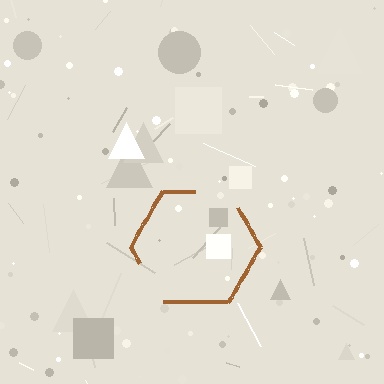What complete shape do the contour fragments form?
The contour fragments form a hexagon.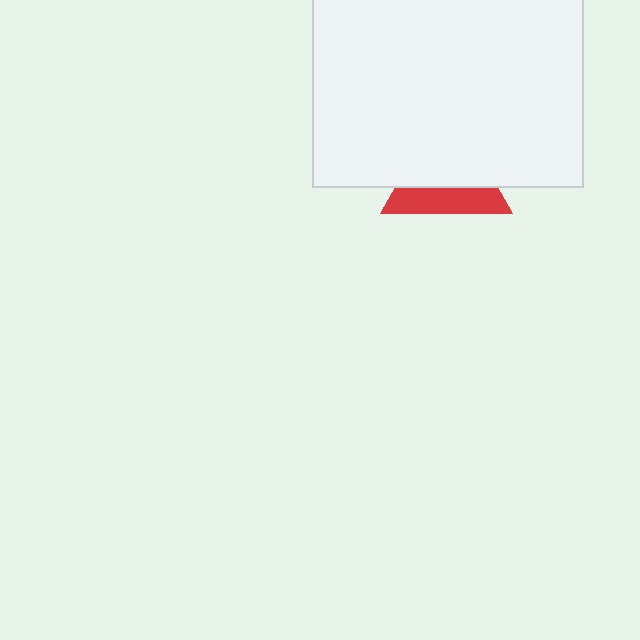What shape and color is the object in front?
The object in front is a white rectangle.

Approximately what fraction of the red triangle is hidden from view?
Roughly 60% of the red triangle is hidden behind the white rectangle.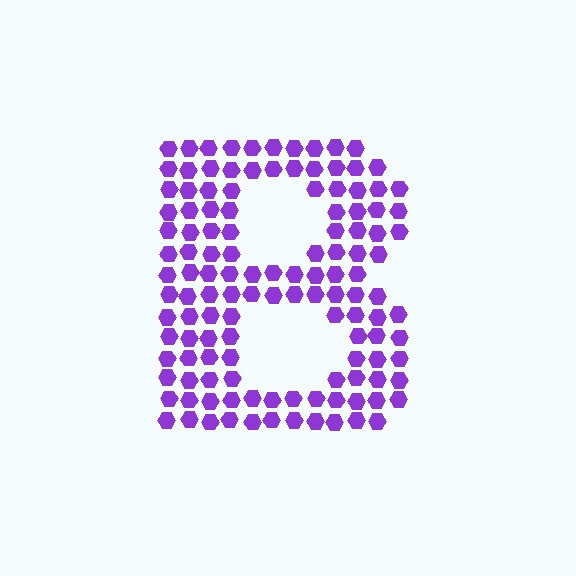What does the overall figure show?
The overall figure shows the letter B.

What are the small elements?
The small elements are hexagons.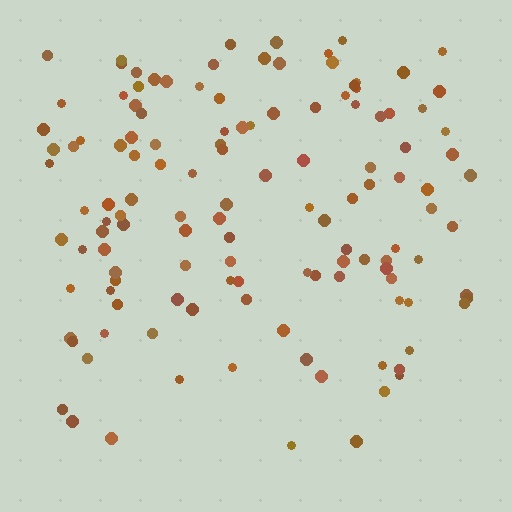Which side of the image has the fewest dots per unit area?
The bottom.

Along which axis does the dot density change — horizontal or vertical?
Vertical.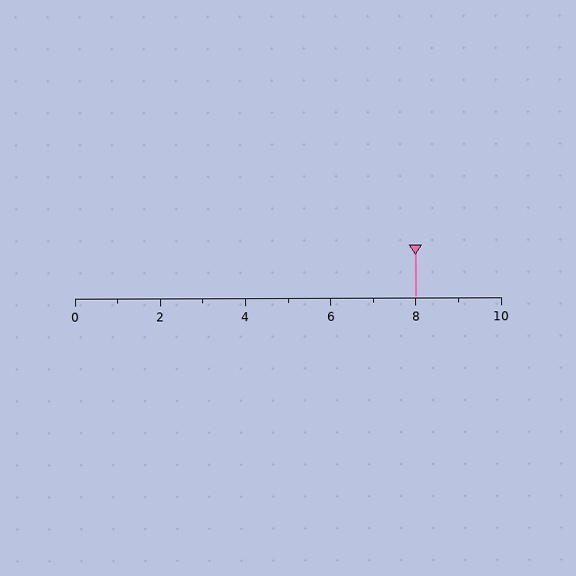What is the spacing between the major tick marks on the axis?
The major ticks are spaced 2 apart.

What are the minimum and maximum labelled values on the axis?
The axis runs from 0 to 10.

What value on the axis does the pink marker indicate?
The marker indicates approximately 8.